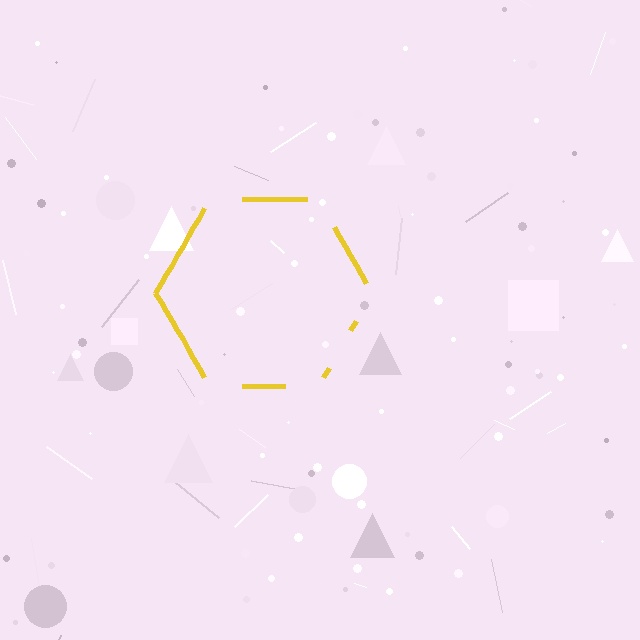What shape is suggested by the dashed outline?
The dashed outline suggests a hexagon.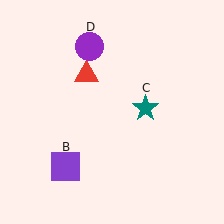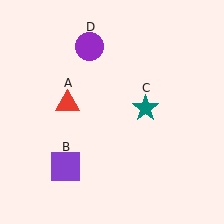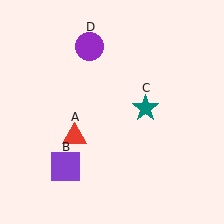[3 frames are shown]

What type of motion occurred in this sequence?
The red triangle (object A) rotated counterclockwise around the center of the scene.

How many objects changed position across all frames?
1 object changed position: red triangle (object A).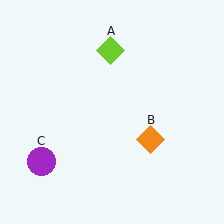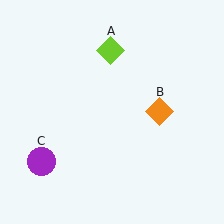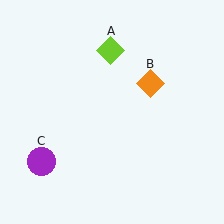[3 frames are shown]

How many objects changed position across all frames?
1 object changed position: orange diamond (object B).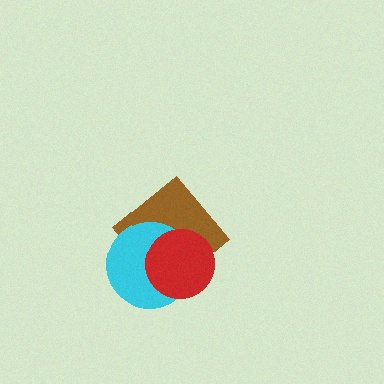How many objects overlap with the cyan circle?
2 objects overlap with the cyan circle.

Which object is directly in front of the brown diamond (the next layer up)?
The cyan circle is directly in front of the brown diamond.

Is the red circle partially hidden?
No, no other shape covers it.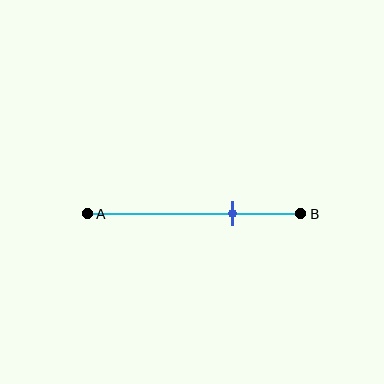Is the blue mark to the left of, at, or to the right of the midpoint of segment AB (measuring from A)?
The blue mark is to the right of the midpoint of segment AB.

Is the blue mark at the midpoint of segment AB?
No, the mark is at about 70% from A, not at the 50% midpoint.